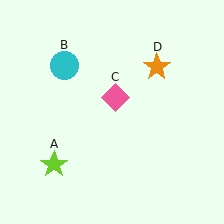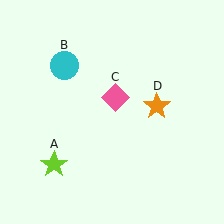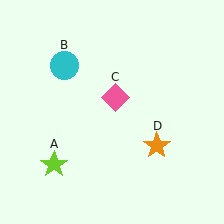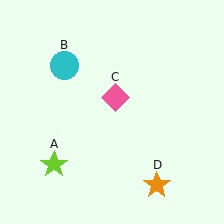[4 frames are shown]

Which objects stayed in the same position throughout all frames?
Lime star (object A) and cyan circle (object B) and pink diamond (object C) remained stationary.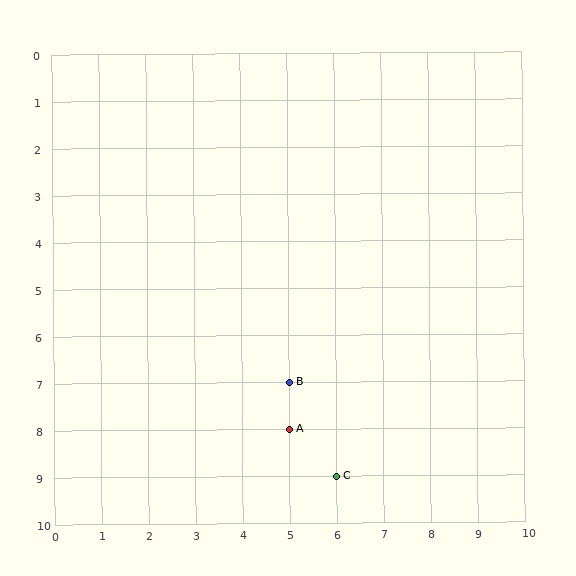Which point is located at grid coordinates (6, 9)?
Point C is at (6, 9).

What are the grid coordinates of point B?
Point B is at grid coordinates (5, 7).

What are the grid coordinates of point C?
Point C is at grid coordinates (6, 9).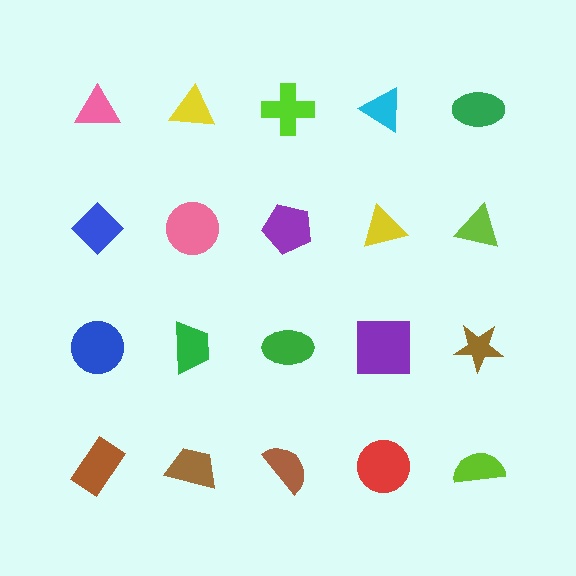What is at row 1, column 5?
A green ellipse.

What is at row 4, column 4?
A red circle.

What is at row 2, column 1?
A blue diamond.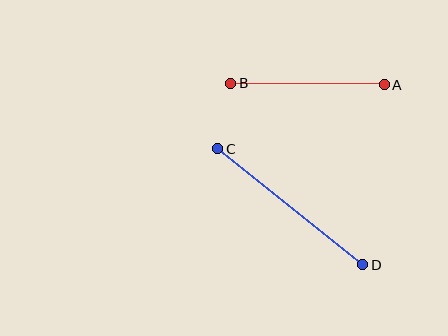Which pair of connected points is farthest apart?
Points C and D are farthest apart.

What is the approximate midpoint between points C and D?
The midpoint is at approximately (290, 207) pixels.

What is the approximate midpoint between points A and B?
The midpoint is at approximately (307, 84) pixels.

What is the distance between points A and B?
The distance is approximately 153 pixels.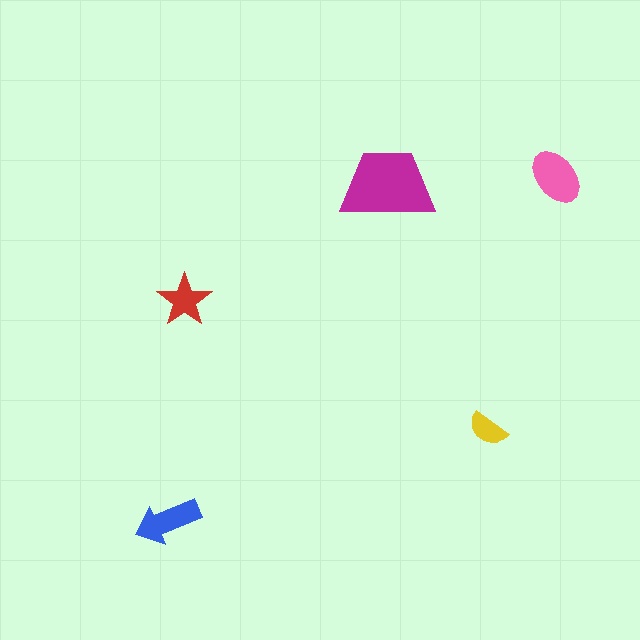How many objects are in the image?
There are 5 objects in the image.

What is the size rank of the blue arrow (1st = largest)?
3rd.